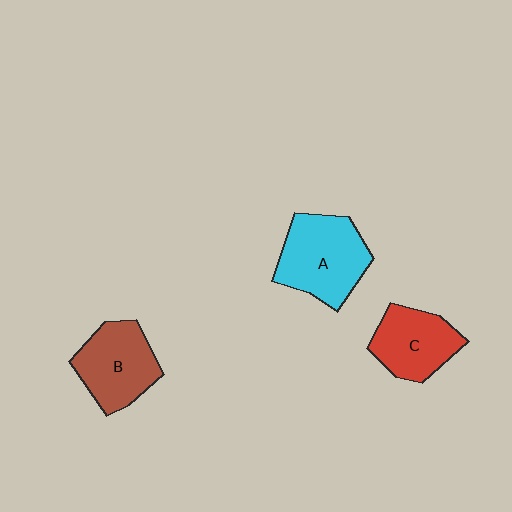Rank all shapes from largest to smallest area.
From largest to smallest: A (cyan), B (brown), C (red).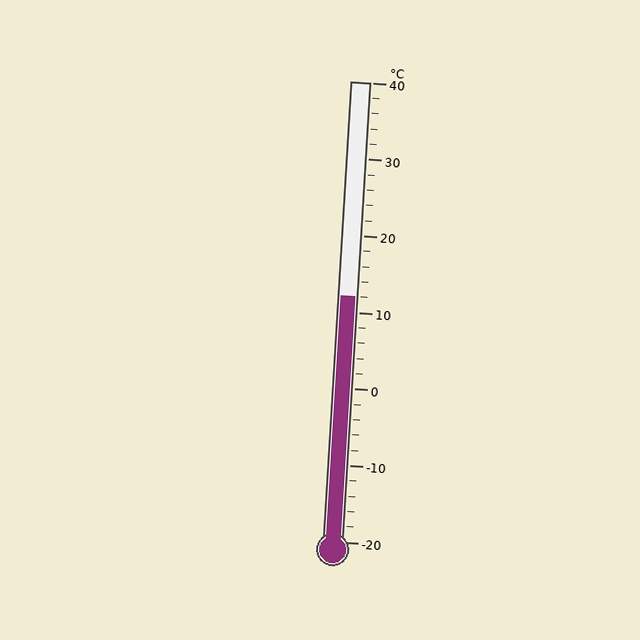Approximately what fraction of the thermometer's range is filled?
The thermometer is filled to approximately 55% of its range.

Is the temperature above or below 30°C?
The temperature is below 30°C.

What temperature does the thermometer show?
The thermometer shows approximately 12°C.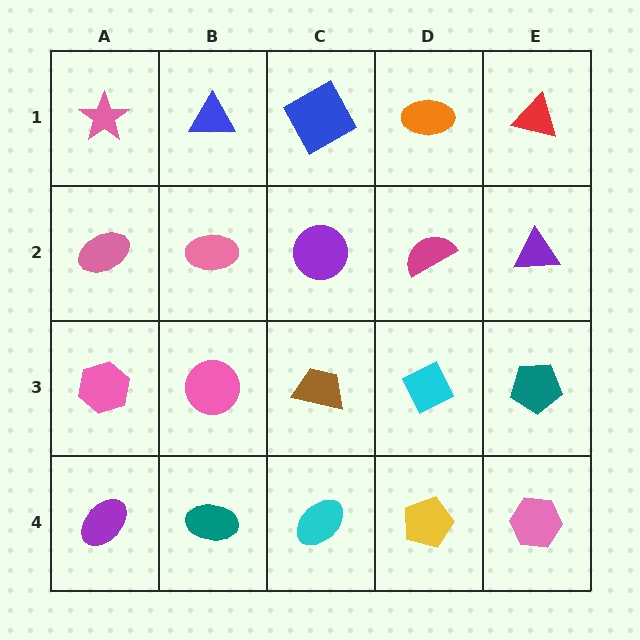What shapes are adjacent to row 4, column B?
A pink circle (row 3, column B), a purple ellipse (row 4, column A), a cyan ellipse (row 4, column C).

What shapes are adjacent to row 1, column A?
A pink ellipse (row 2, column A), a blue triangle (row 1, column B).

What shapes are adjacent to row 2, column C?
A blue square (row 1, column C), a brown trapezoid (row 3, column C), a pink ellipse (row 2, column B), a magenta semicircle (row 2, column D).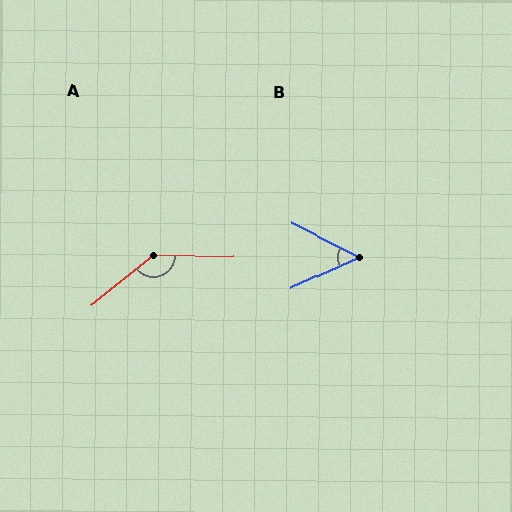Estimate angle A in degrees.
Approximately 142 degrees.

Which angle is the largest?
A, at approximately 142 degrees.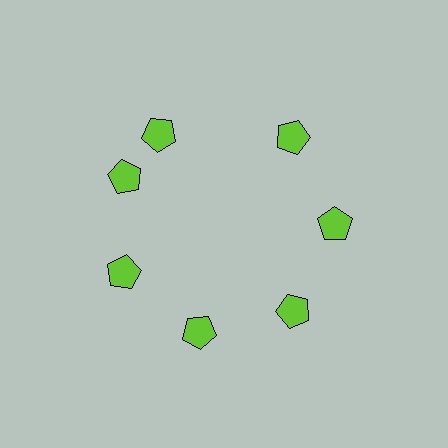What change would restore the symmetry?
The symmetry would be restored by rotating it back into even spacing with its neighbors so that all 7 pentagons sit at equal angles and equal distance from the center.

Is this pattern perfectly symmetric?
No. The 7 lime pentagons are arranged in a ring, but one element near the 12 o'clock position is rotated out of alignment along the ring, breaking the 7-fold rotational symmetry.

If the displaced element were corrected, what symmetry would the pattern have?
It would have 7-fold rotational symmetry — the pattern would map onto itself every 51 degrees.